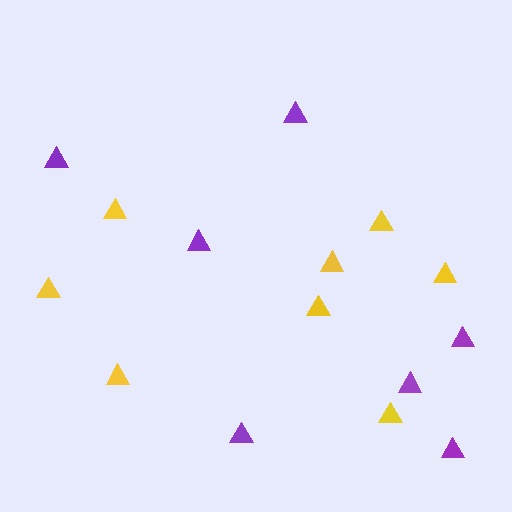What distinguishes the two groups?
There are 2 groups: one group of purple triangles (7) and one group of yellow triangles (8).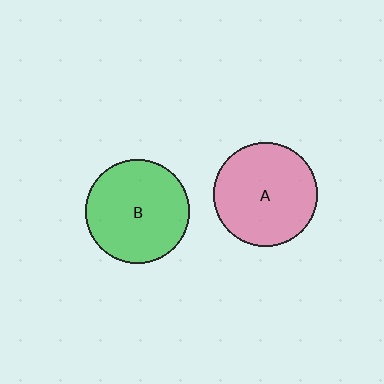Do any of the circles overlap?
No, none of the circles overlap.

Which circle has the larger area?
Circle A (pink).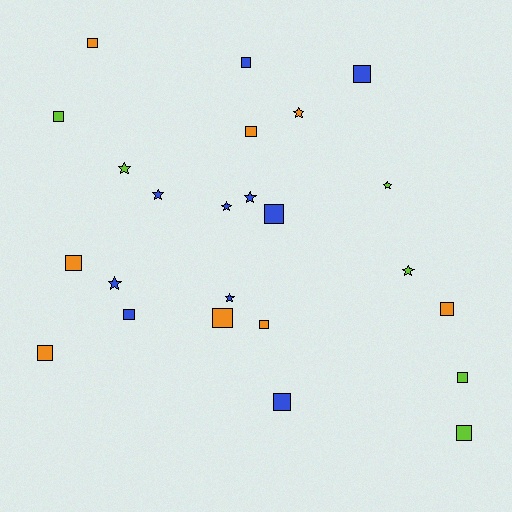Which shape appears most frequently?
Square, with 15 objects.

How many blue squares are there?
There are 5 blue squares.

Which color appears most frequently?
Blue, with 10 objects.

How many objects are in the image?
There are 24 objects.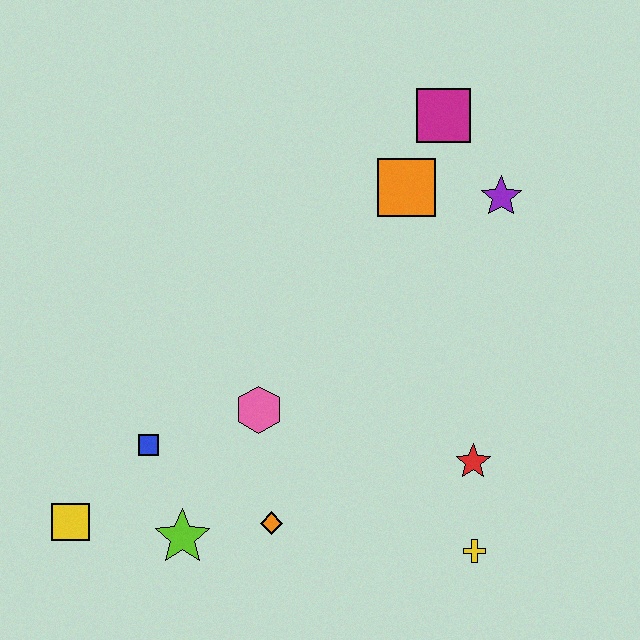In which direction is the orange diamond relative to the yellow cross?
The orange diamond is to the left of the yellow cross.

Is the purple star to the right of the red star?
Yes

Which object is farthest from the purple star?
The yellow square is farthest from the purple star.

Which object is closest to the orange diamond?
The lime star is closest to the orange diamond.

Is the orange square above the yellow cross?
Yes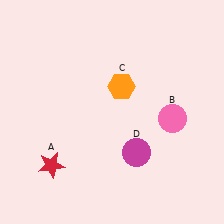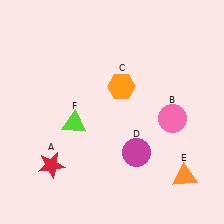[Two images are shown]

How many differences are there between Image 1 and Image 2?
There are 2 differences between the two images.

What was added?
An orange triangle (E), a lime triangle (F) were added in Image 2.